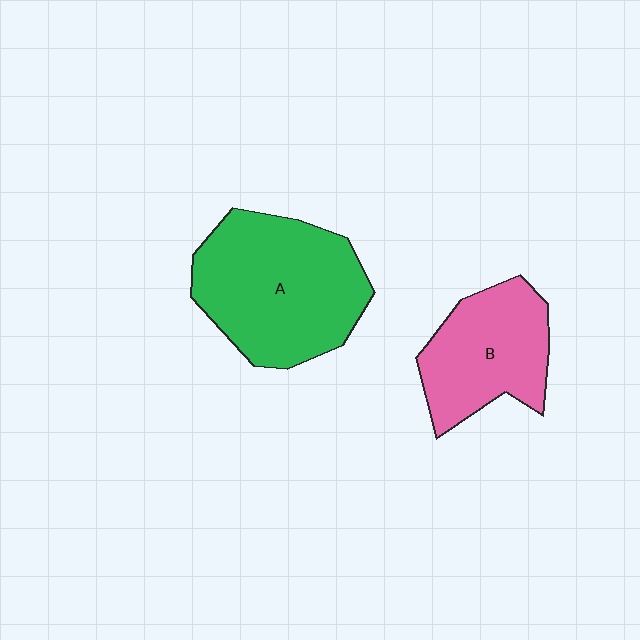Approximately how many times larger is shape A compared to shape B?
Approximately 1.5 times.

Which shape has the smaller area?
Shape B (pink).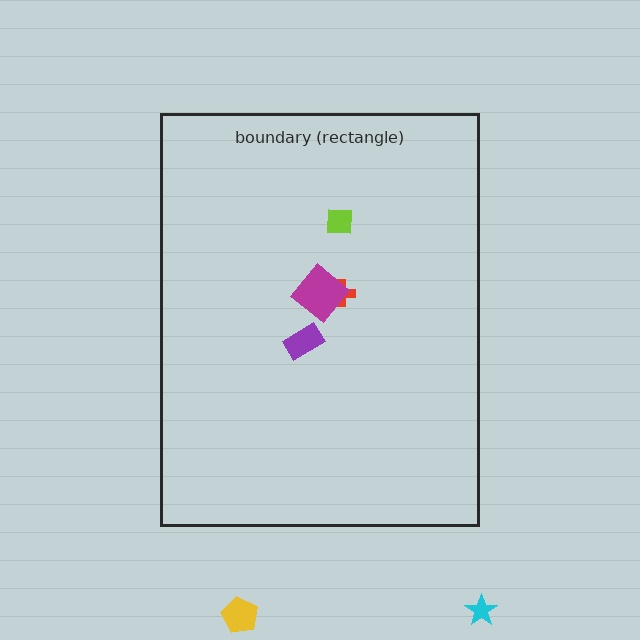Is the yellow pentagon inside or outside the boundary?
Outside.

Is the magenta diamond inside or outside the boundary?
Inside.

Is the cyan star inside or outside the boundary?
Outside.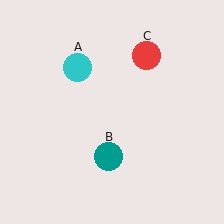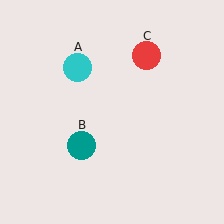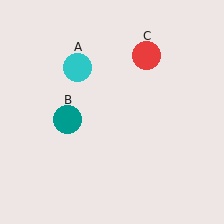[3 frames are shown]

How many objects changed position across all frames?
1 object changed position: teal circle (object B).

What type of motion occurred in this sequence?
The teal circle (object B) rotated clockwise around the center of the scene.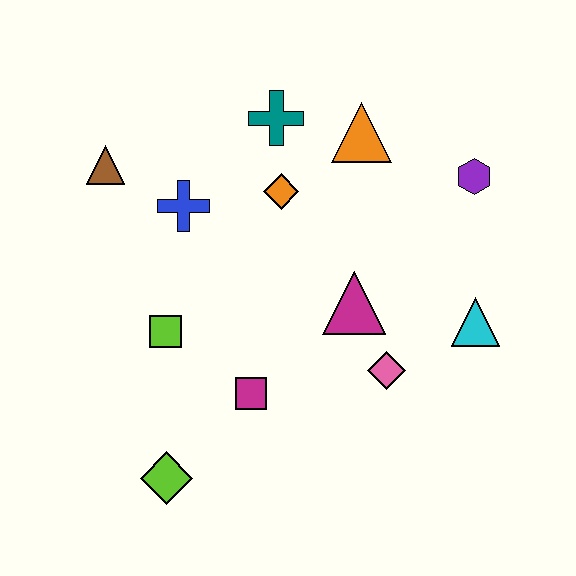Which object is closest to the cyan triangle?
The pink diamond is closest to the cyan triangle.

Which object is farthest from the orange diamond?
The lime diamond is farthest from the orange diamond.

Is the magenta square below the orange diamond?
Yes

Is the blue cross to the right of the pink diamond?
No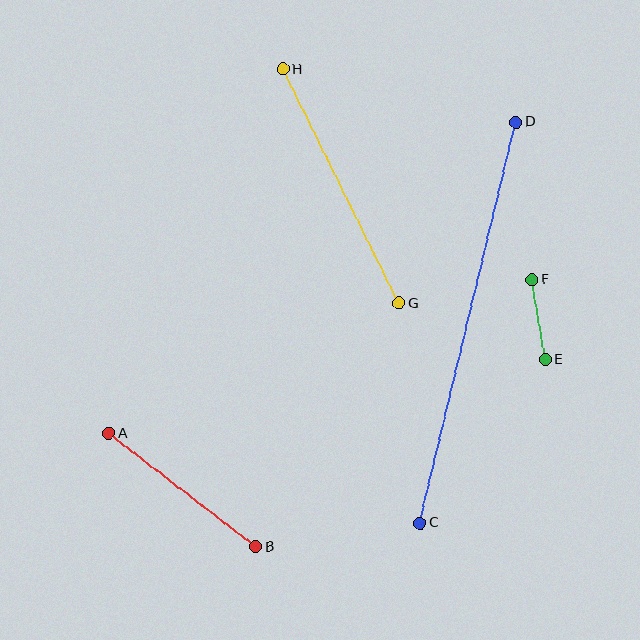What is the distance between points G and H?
The distance is approximately 261 pixels.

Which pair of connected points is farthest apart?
Points C and D are farthest apart.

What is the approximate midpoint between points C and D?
The midpoint is at approximately (468, 322) pixels.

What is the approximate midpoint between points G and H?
The midpoint is at approximately (341, 186) pixels.